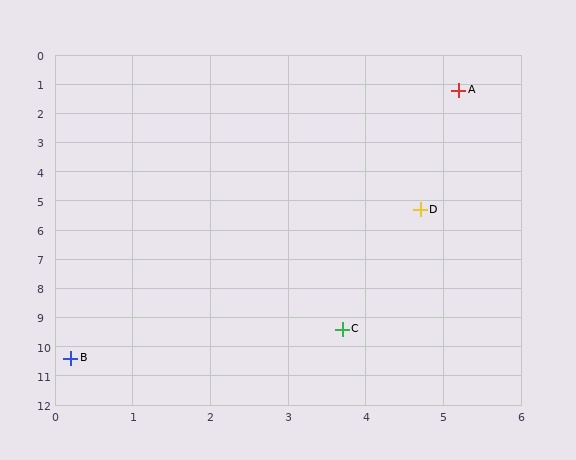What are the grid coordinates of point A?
Point A is at approximately (5.2, 1.2).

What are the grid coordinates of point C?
Point C is at approximately (3.7, 9.4).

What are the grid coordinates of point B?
Point B is at approximately (0.2, 10.4).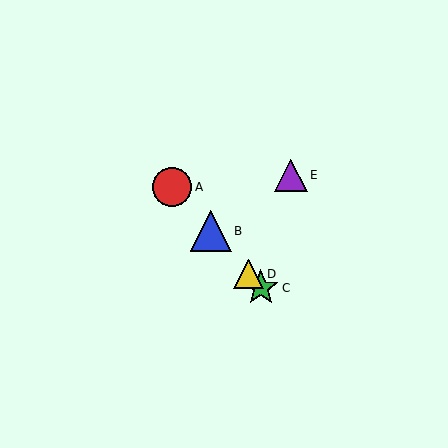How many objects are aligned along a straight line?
4 objects (A, B, C, D) are aligned along a straight line.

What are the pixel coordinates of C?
Object C is at (261, 288).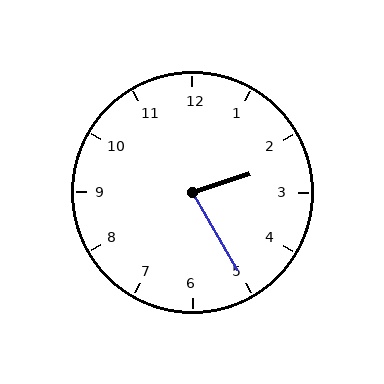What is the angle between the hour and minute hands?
Approximately 78 degrees.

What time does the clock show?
2:25.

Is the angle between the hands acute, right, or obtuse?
It is acute.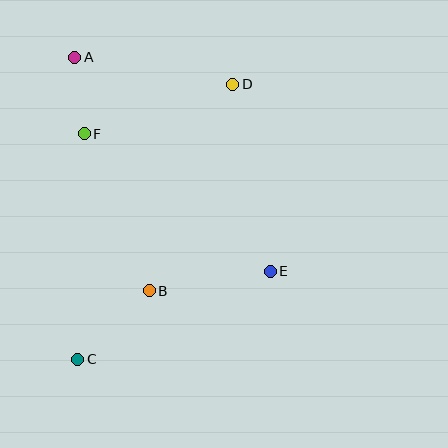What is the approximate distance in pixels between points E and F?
The distance between E and F is approximately 231 pixels.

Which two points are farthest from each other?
Points C and D are farthest from each other.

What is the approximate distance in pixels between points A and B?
The distance between A and B is approximately 245 pixels.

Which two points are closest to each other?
Points A and F are closest to each other.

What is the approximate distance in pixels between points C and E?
The distance between C and E is approximately 212 pixels.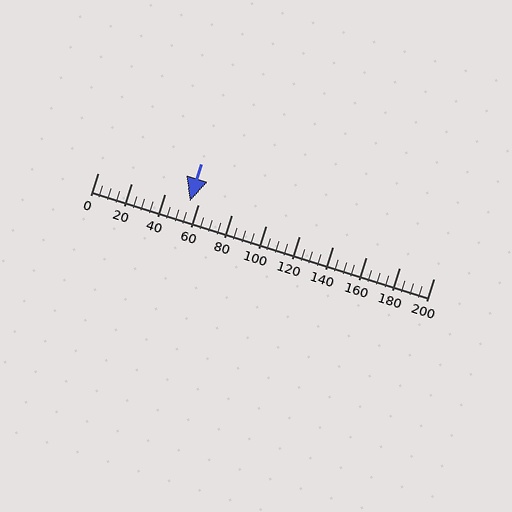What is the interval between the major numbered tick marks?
The major tick marks are spaced 20 units apart.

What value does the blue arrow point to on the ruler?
The blue arrow points to approximately 55.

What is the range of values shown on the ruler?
The ruler shows values from 0 to 200.